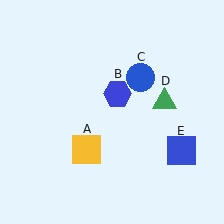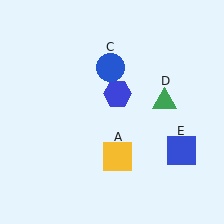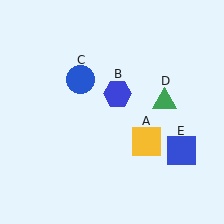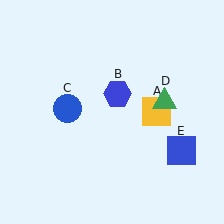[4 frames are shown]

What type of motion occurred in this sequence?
The yellow square (object A), blue circle (object C) rotated counterclockwise around the center of the scene.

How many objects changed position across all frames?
2 objects changed position: yellow square (object A), blue circle (object C).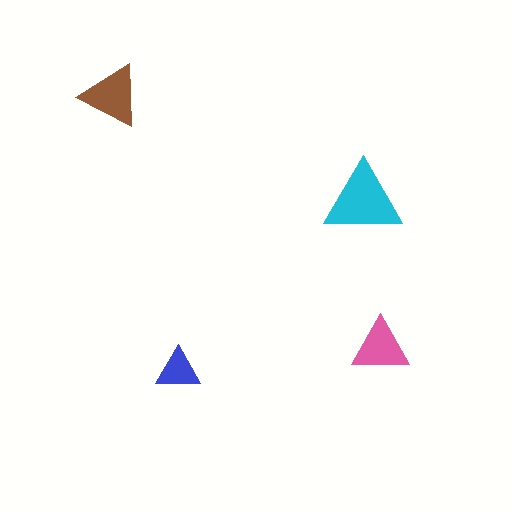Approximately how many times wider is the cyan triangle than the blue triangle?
About 2 times wider.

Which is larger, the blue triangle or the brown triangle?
The brown one.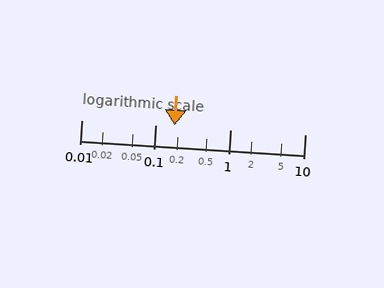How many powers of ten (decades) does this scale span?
The scale spans 3 decades, from 0.01 to 10.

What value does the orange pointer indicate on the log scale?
The pointer indicates approximately 0.18.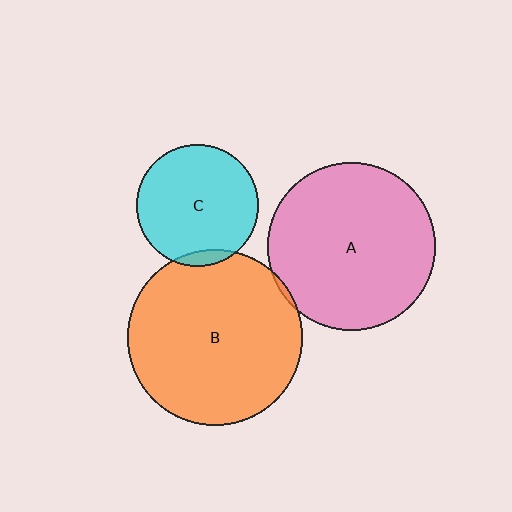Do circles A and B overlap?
Yes.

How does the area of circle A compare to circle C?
Approximately 1.9 times.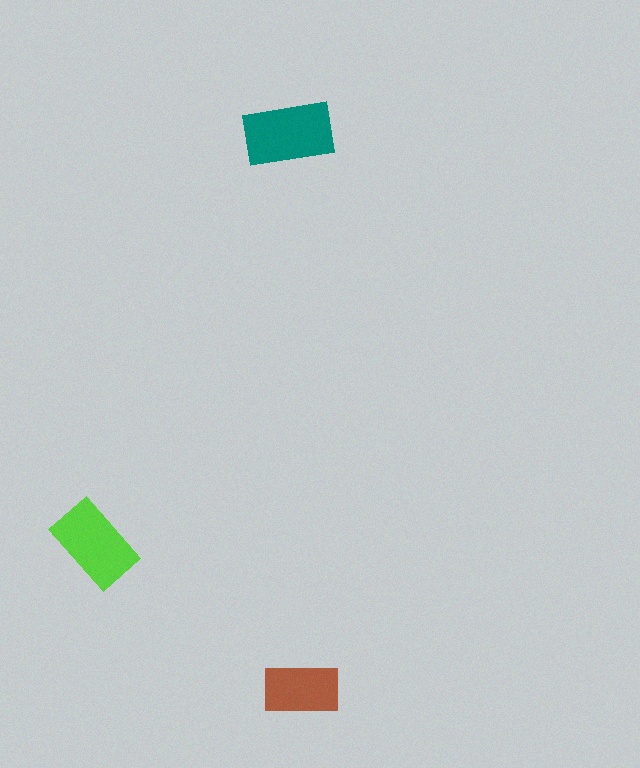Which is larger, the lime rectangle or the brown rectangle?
The lime one.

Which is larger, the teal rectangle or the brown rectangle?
The teal one.